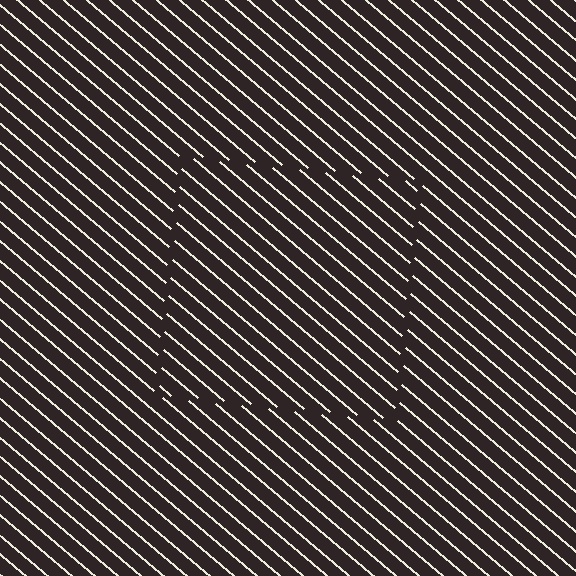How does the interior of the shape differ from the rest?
The interior of the shape contains the same grating, shifted by half a period — the contour is defined by the phase discontinuity where line-ends from the inner and outer gratings abut.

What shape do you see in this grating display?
An illusory square. The interior of the shape contains the same grating, shifted by half a period — the contour is defined by the phase discontinuity where line-ends from the inner and outer gratings abut.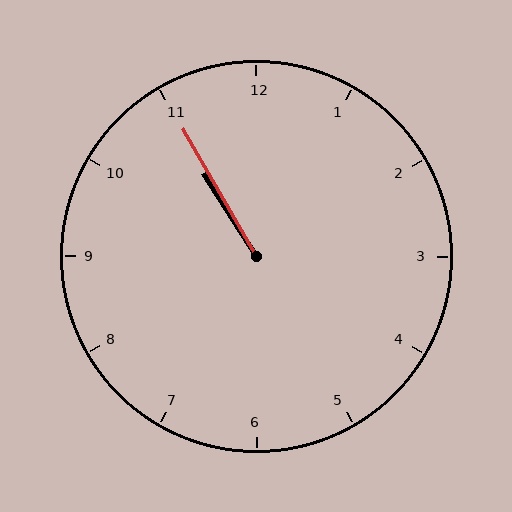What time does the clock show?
10:55.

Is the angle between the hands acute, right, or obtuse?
It is acute.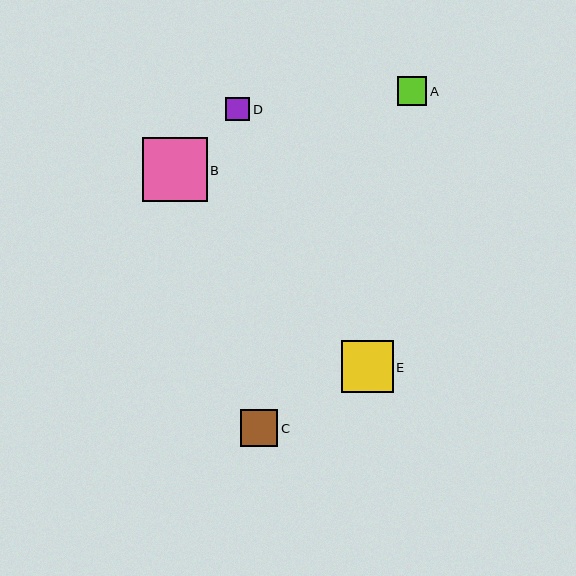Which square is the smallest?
Square D is the smallest with a size of approximately 24 pixels.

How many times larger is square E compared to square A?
Square E is approximately 1.8 times the size of square A.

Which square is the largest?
Square B is the largest with a size of approximately 64 pixels.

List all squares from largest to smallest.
From largest to smallest: B, E, C, A, D.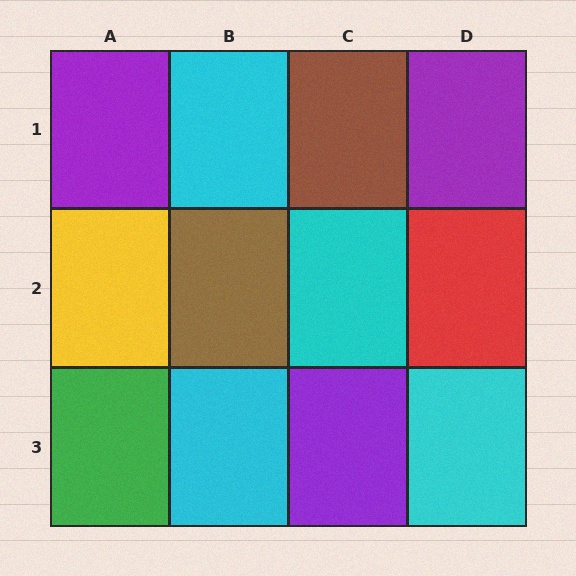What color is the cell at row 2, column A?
Yellow.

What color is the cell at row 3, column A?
Green.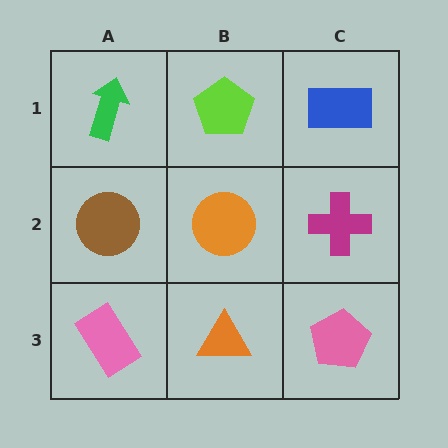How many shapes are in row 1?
3 shapes.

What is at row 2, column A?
A brown circle.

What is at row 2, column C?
A magenta cross.